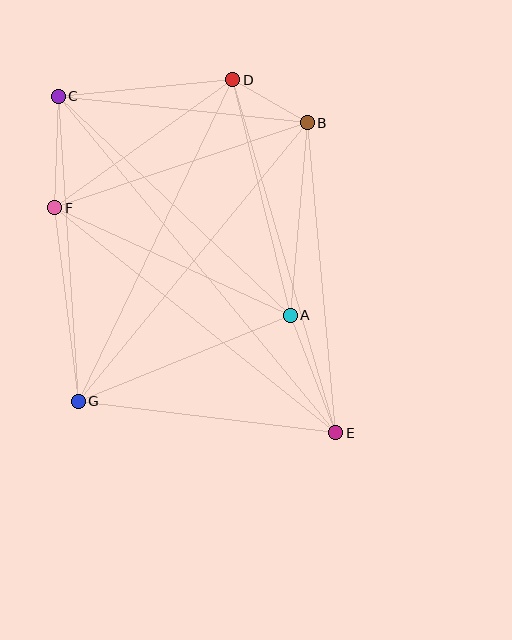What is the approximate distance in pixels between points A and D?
The distance between A and D is approximately 242 pixels.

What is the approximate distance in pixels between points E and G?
The distance between E and G is approximately 260 pixels.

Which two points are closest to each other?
Points B and D are closest to each other.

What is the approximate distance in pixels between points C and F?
The distance between C and F is approximately 111 pixels.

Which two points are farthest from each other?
Points C and E are farthest from each other.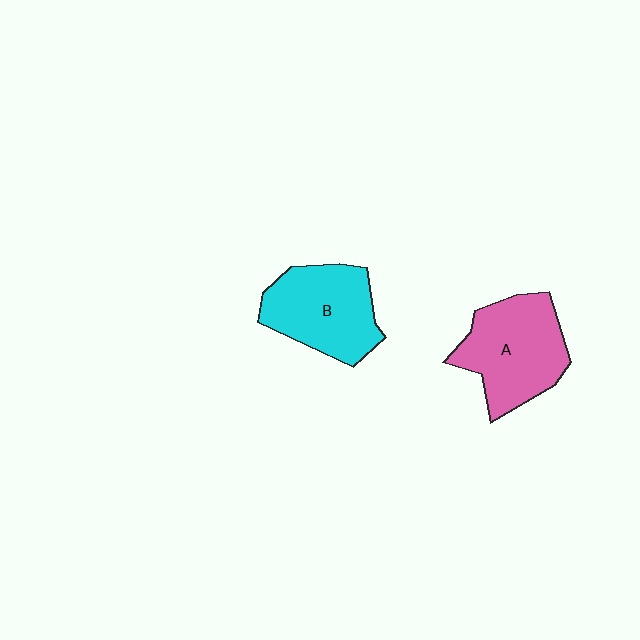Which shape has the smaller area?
Shape B (cyan).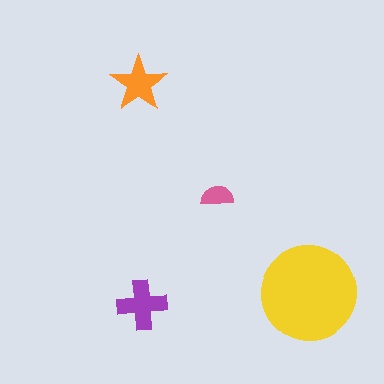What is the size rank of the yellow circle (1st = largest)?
1st.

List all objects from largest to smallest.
The yellow circle, the purple cross, the orange star, the pink semicircle.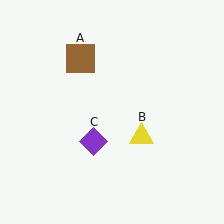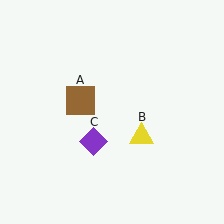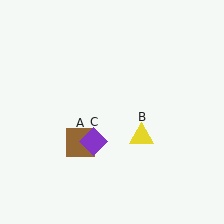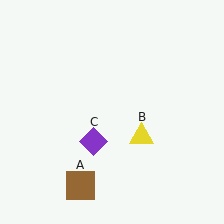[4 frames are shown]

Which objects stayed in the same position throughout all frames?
Yellow triangle (object B) and purple diamond (object C) remained stationary.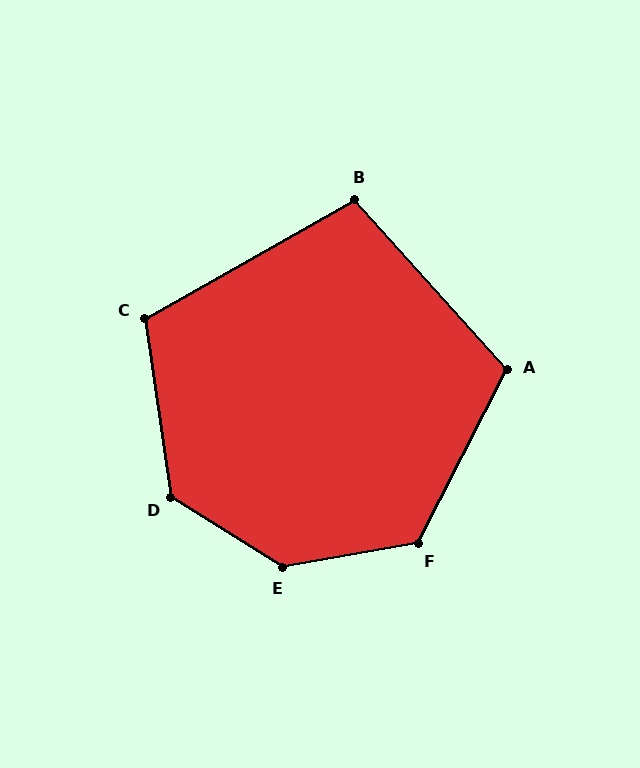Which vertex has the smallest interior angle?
B, at approximately 102 degrees.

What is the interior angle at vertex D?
Approximately 131 degrees (obtuse).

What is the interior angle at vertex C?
Approximately 111 degrees (obtuse).